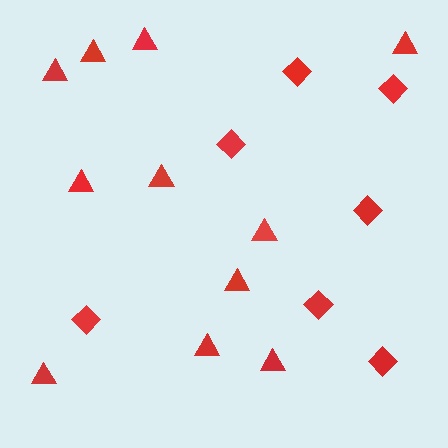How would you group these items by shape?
There are 2 groups: one group of diamonds (7) and one group of triangles (11).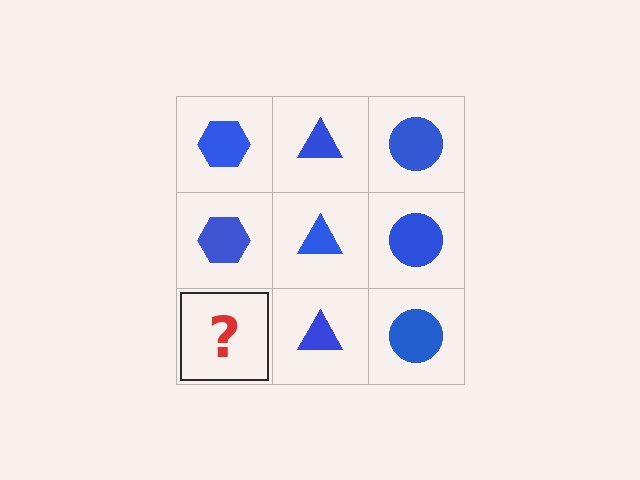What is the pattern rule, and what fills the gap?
The rule is that each column has a consistent shape. The gap should be filled with a blue hexagon.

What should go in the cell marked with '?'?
The missing cell should contain a blue hexagon.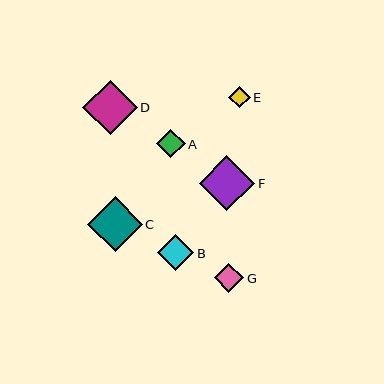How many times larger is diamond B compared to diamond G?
Diamond B is approximately 1.3 times the size of diamond G.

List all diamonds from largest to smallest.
From largest to smallest: F, D, C, B, G, A, E.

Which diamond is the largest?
Diamond F is the largest with a size of approximately 55 pixels.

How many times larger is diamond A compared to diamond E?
Diamond A is approximately 1.4 times the size of diamond E.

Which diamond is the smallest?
Diamond E is the smallest with a size of approximately 21 pixels.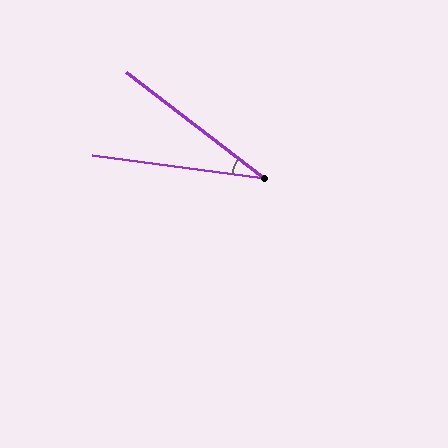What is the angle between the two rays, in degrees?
Approximately 30 degrees.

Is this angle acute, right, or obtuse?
It is acute.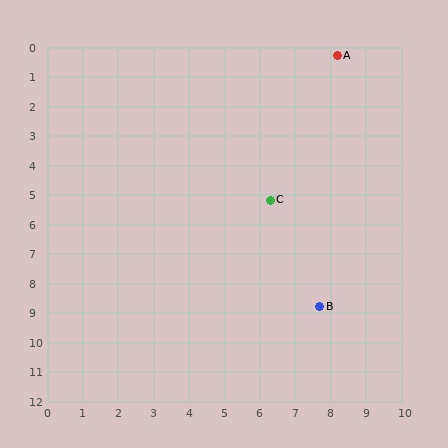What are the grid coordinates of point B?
Point B is at approximately (7.7, 8.8).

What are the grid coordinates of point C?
Point C is at approximately (6.3, 5.2).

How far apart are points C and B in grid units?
Points C and B are about 3.9 grid units apart.